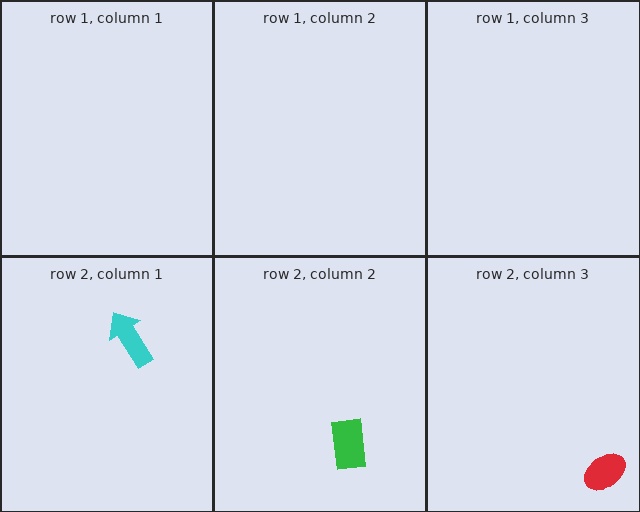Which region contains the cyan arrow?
The row 2, column 1 region.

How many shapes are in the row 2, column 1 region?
1.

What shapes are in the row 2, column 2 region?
The green rectangle.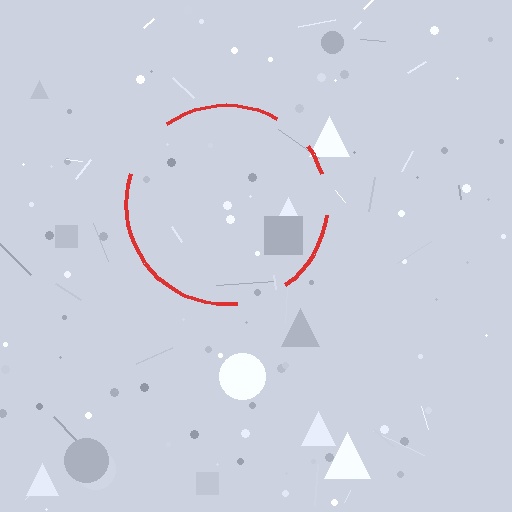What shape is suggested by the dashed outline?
The dashed outline suggests a circle.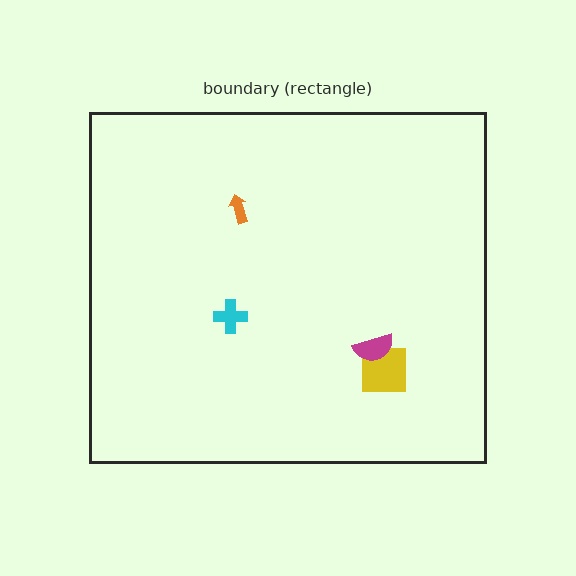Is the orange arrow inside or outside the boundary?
Inside.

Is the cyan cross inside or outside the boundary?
Inside.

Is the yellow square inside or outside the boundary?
Inside.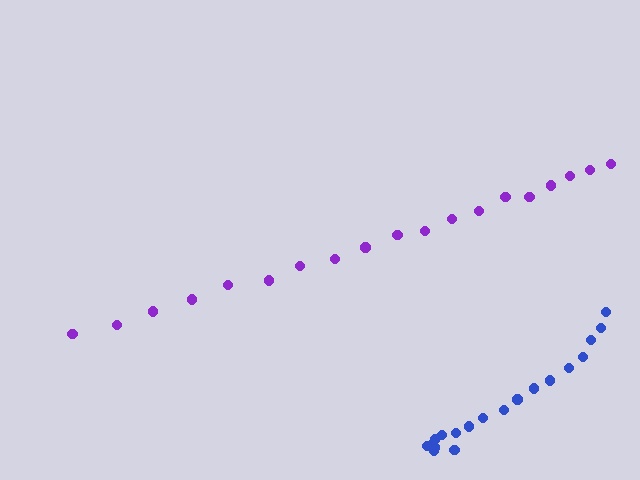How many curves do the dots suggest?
There are 2 distinct paths.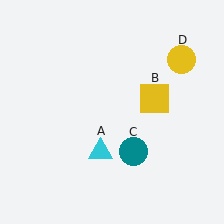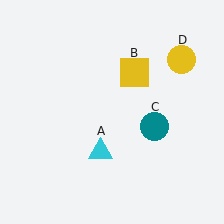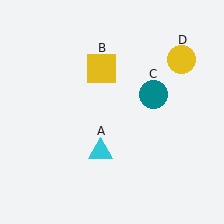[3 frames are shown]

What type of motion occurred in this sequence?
The yellow square (object B), teal circle (object C) rotated counterclockwise around the center of the scene.